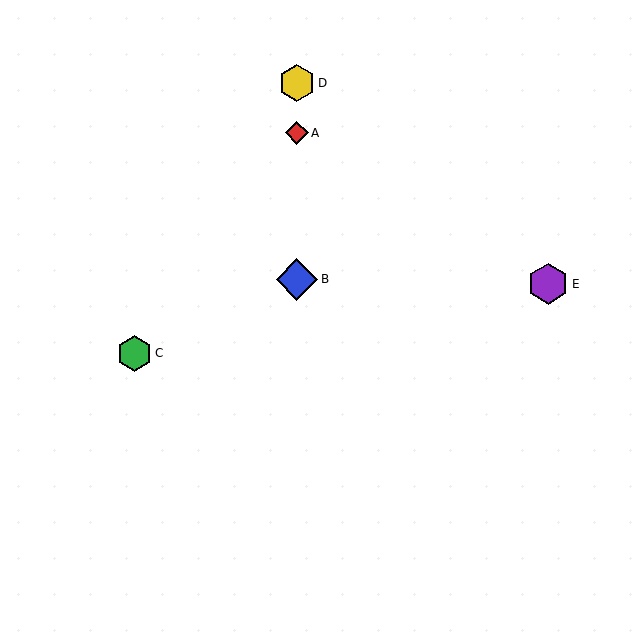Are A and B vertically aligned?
Yes, both are at x≈297.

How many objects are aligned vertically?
3 objects (A, B, D) are aligned vertically.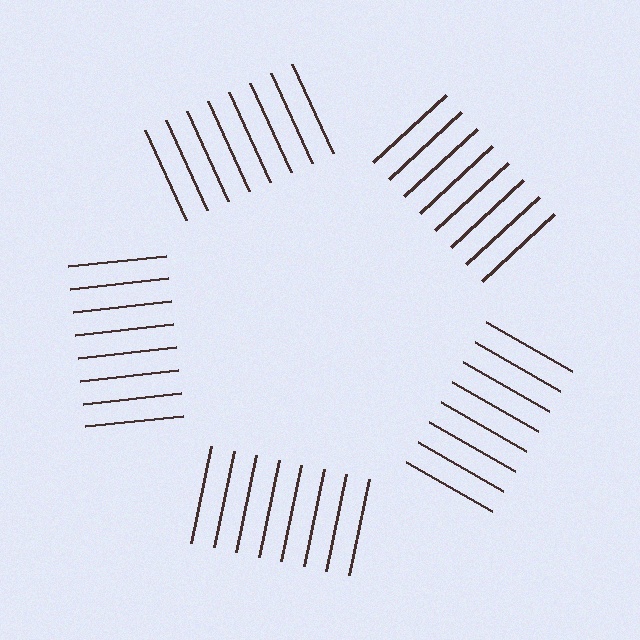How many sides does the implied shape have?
5 sides — the line-ends trace a pentagon.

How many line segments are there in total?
40 — 8 along each of the 5 edges.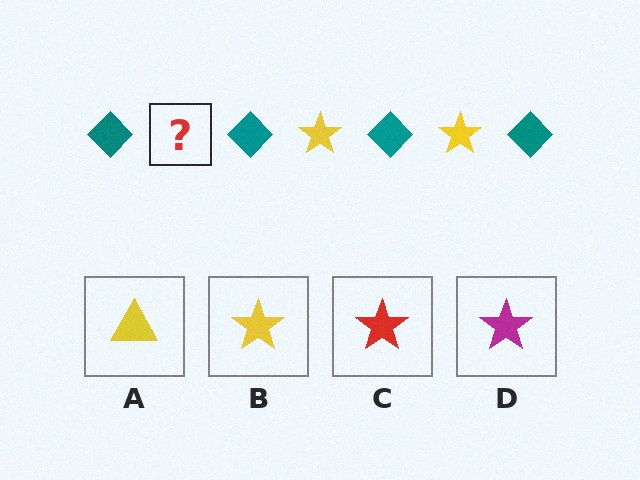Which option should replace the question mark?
Option B.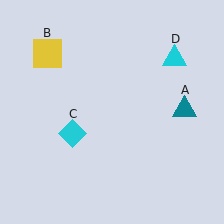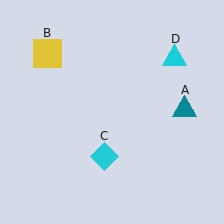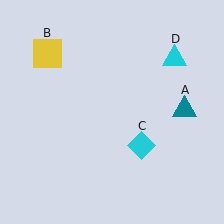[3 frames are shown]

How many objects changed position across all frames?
1 object changed position: cyan diamond (object C).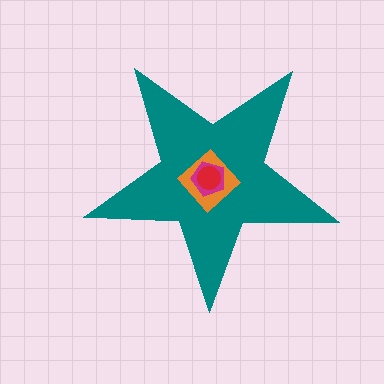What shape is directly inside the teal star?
The orange diamond.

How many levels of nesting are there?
4.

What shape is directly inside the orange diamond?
The magenta pentagon.